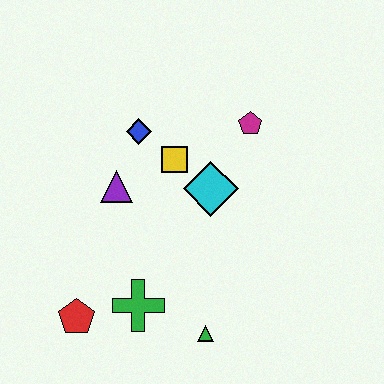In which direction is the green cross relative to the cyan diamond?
The green cross is below the cyan diamond.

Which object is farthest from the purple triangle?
The green triangle is farthest from the purple triangle.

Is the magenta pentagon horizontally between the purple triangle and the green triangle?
No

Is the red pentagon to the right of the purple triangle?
No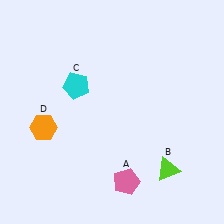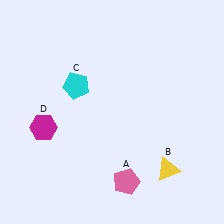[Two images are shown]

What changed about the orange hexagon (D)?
In Image 1, D is orange. In Image 2, it changed to magenta.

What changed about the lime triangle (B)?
In Image 1, B is lime. In Image 2, it changed to yellow.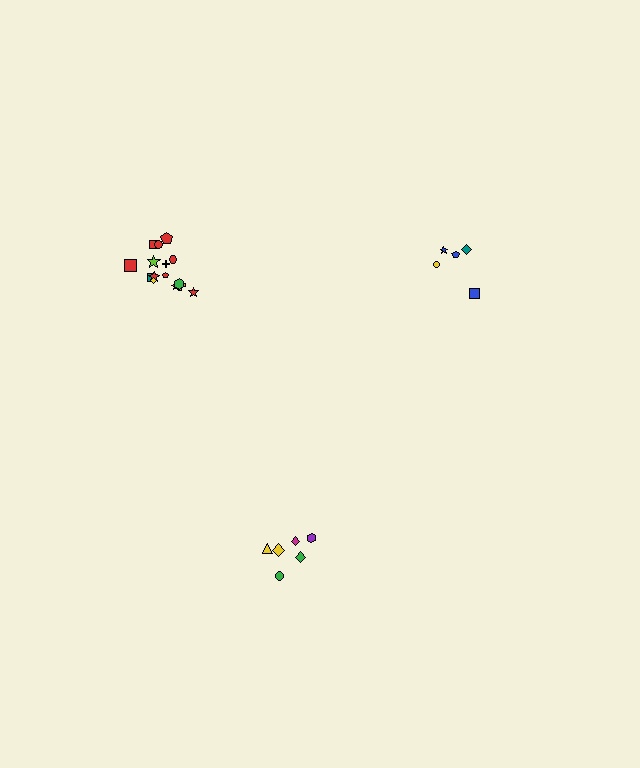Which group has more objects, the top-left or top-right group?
The top-left group.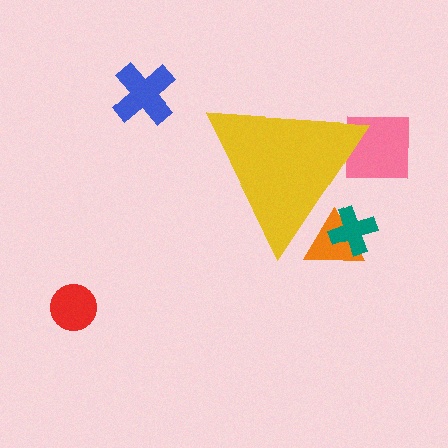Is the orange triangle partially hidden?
Yes, the orange triangle is partially hidden behind the yellow triangle.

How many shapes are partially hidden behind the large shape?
3 shapes are partially hidden.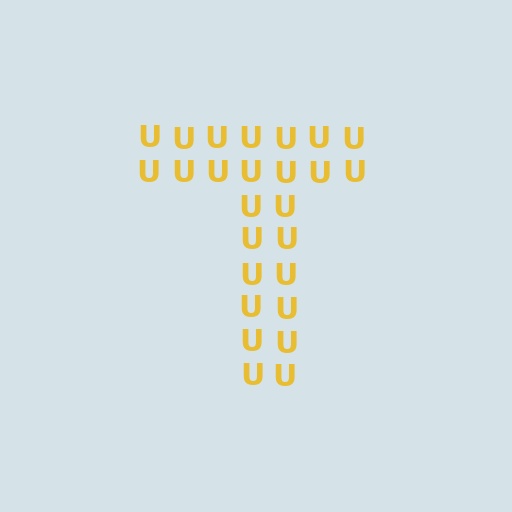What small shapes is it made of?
It is made of small letter U's.